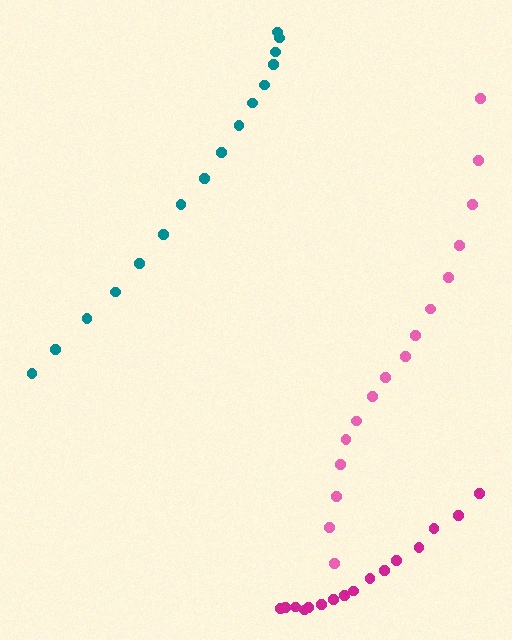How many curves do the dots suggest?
There are 3 distinct paths.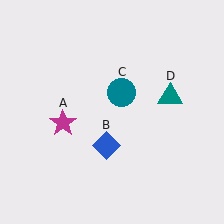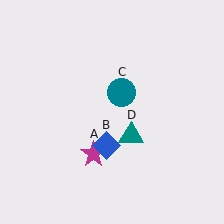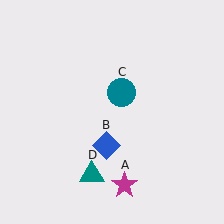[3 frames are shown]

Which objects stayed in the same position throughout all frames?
Blue diamond (object B) and teal circle (object C) remained stationary.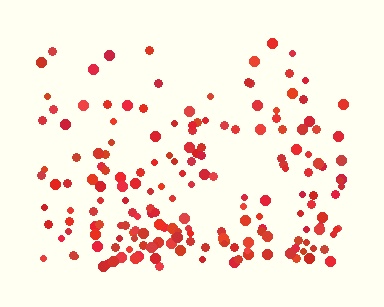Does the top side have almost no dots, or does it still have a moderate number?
Still a moderate number, just noticeably fewer than the bottom.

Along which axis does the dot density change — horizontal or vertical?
Vertical.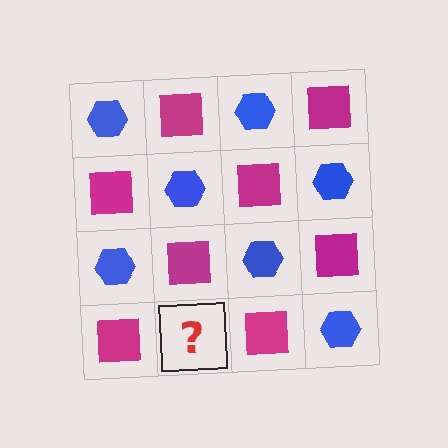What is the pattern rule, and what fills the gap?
The rule is that it alternates blue hexagon and magenta square in a checkerboard pattern. The gap should be filled with a blue hexagon.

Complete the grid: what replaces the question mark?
The question mark should be replaced with a blue hexagon.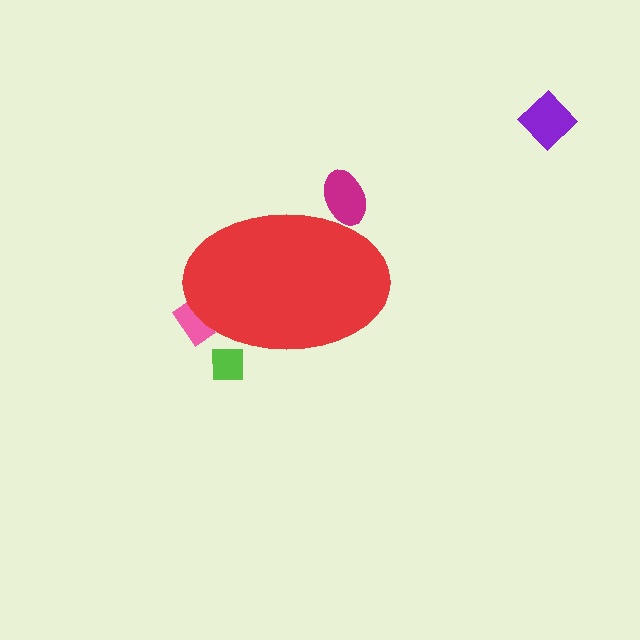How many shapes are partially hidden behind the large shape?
3 shapes are partially hidden.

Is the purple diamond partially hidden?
No, the purple diamond is fully visible.